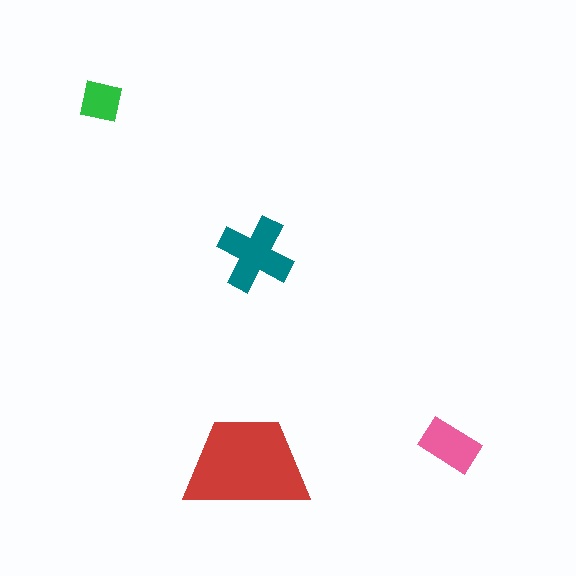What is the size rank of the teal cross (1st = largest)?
2nd.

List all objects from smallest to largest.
The green square, the pink rectangle, the teal cross, the red trapezoid.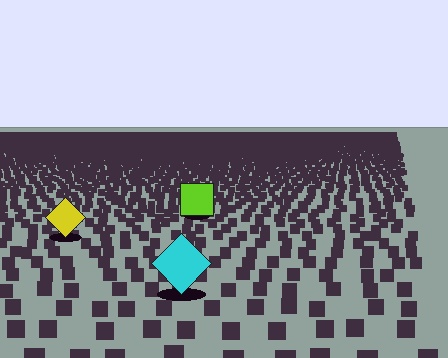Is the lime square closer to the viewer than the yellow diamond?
No. The yellow diamond is closer — you can tell from the texture gradient: the ground texture is coarser near it.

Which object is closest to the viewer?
The cyan diamond is closest. The texture marks near it are larger and more spread out.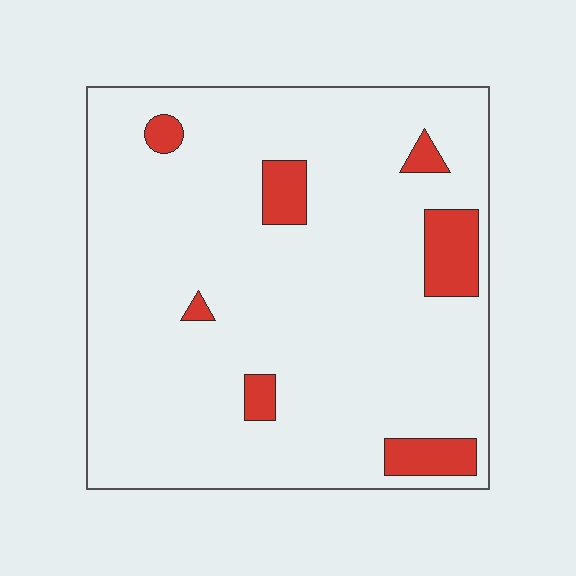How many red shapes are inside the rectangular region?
7.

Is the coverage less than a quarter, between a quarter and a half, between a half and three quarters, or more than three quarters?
Less than a quarter.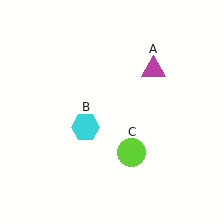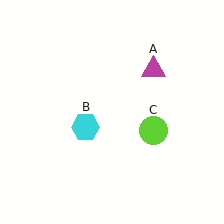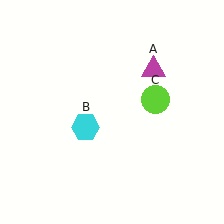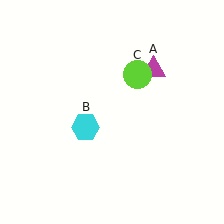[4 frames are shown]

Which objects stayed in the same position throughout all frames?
Magenta triangle (object A) and cyan hexagon (object B) remained stationary.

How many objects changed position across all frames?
1 object changed position: lime circle (object C).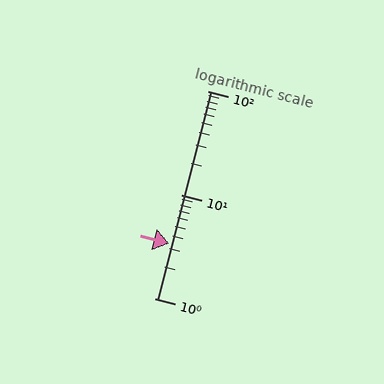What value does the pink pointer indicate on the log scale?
The pointer indicates approximately 3.4.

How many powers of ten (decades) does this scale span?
The scale spans 2 decades, from 1 to 100.